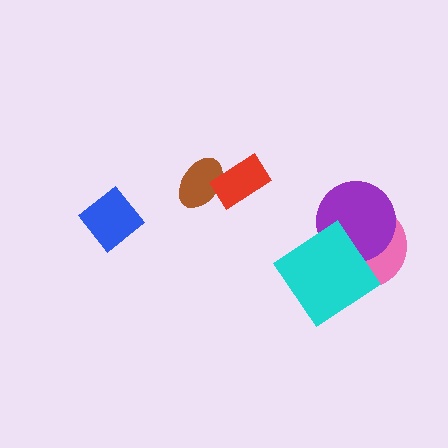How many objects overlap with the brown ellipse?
1 object overlaps with the brown ellipse.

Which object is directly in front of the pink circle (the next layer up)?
The purple circle is directly in front of the pink circle.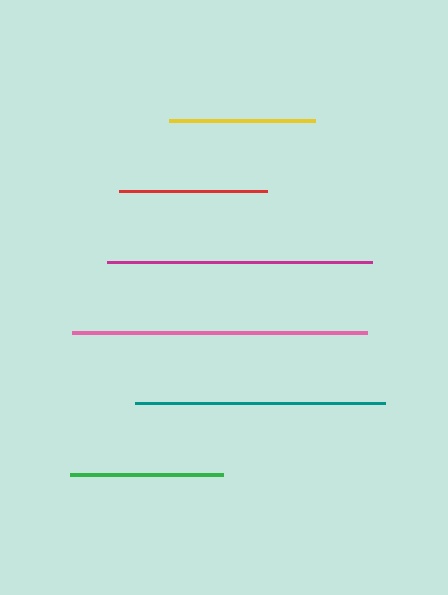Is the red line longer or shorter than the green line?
The green line is longer than the red line.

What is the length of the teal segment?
The teal segment is approximately 249 pixels long.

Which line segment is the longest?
The pink line is the longest at approximately 295 pixels.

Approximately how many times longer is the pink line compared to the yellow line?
The pink line is approximately 2.0 times the length of the yellow line.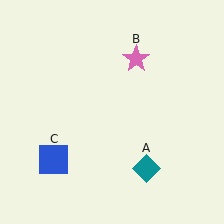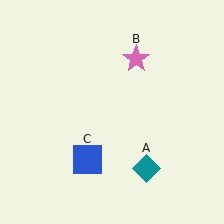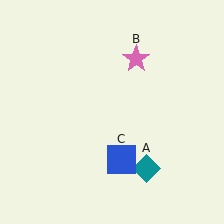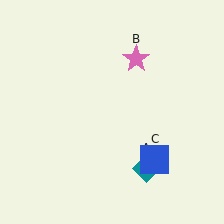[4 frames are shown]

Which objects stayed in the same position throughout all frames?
Teal diamond (object A) and pink star (object B) remained stationary.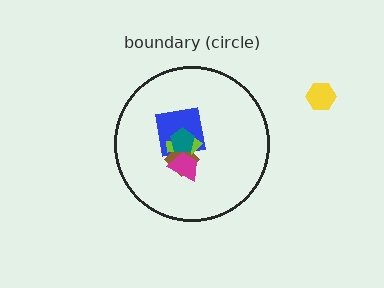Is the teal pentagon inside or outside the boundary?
Inside.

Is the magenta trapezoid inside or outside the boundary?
Inside.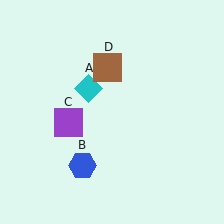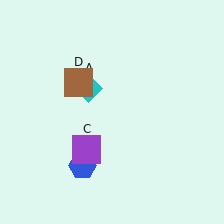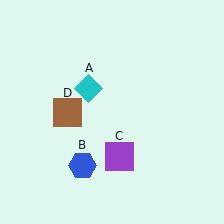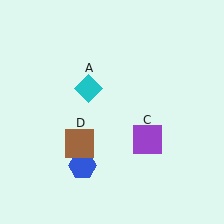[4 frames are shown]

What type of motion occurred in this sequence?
The purple square (object C), brown square (object D) rotated counterclockwise around the center of the scene.